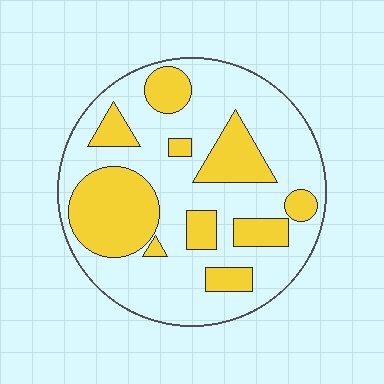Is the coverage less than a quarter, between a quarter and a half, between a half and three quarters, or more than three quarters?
Between a quarter and a half.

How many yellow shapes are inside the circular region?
10.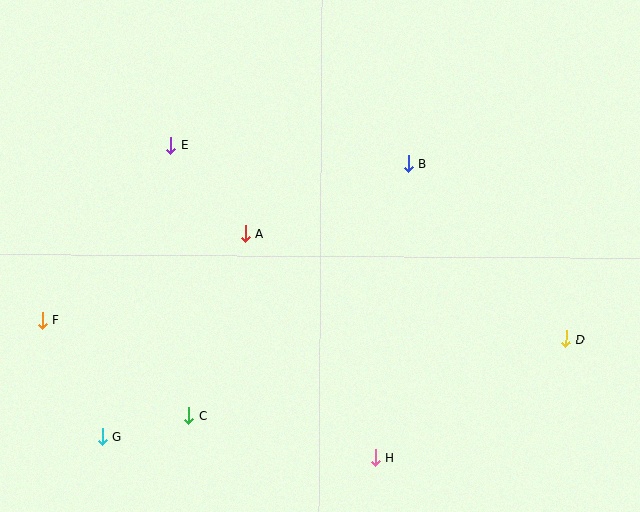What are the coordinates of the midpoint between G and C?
The midpoint between G and C is at (146, 426).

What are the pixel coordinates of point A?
Point A is at (246, 233).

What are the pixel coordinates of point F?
Point F is at (42, 321).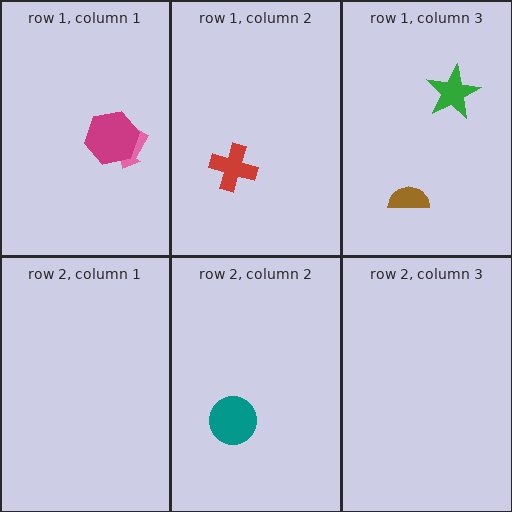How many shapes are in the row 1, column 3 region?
2.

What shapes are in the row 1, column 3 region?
The green star, the brown semicircle.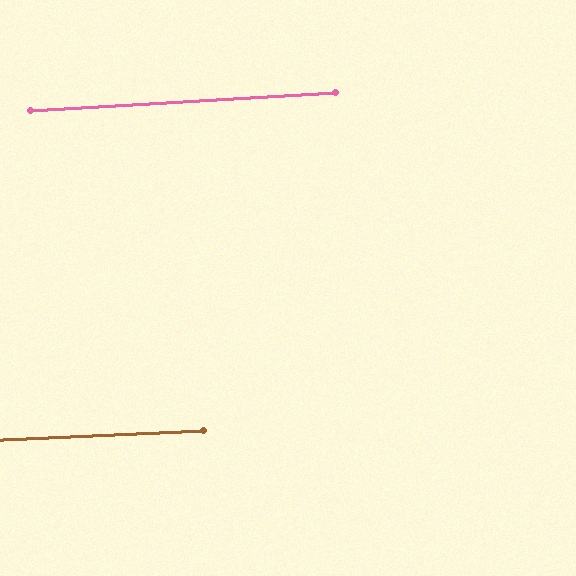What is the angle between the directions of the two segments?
Approximately 1 degree.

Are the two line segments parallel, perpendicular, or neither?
Parallel — their directions differ by only 1.0°.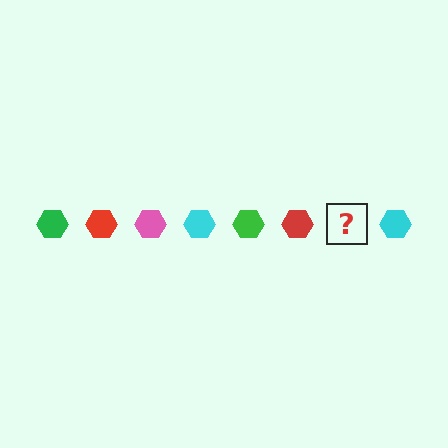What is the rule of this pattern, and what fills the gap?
The rule is that the pattern cycles through green, red, pink, cyan hexagons. The gap should be filled with a pink hexagon.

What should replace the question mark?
The question mark should be replaced with a pink hexagon.